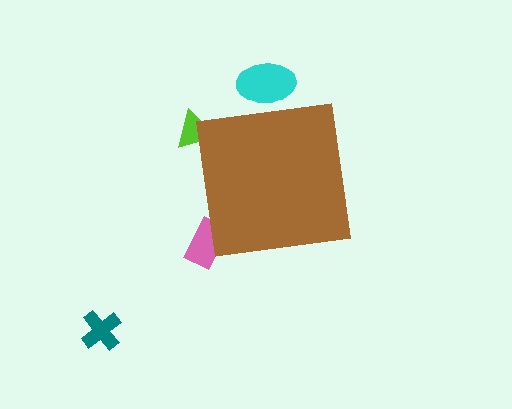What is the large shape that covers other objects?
A brown square.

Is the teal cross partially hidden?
No, the teal cross is fully visible.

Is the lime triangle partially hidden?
Yes, the lime triangle is partially hidden behind the brown square.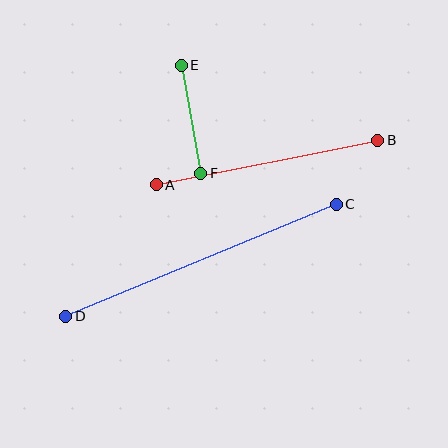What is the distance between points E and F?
The distance is approximately 110 pixels.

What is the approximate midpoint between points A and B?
The midpoint is at approximately (267, 162) pixels.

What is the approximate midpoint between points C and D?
The midpoint is at approximately (201, 260) pixels.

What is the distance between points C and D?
The distance is approximately 292 pixels.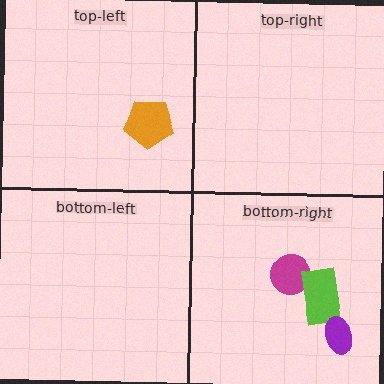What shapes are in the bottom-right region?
The magenta circle, the lime rectangle, the purple ellipse.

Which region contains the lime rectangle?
The bottom-right region.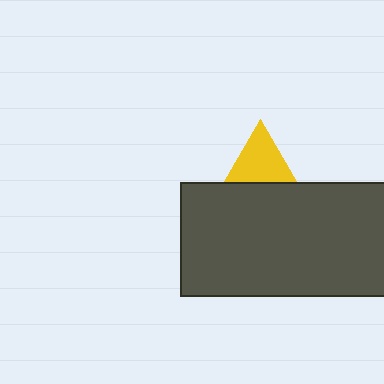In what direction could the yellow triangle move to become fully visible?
The yellow triangle could move up. That would shift it out from behind the dark gray rectangle entirely.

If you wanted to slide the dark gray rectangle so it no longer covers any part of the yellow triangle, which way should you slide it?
Slide it down — that is the most direct way to separate the two shapes.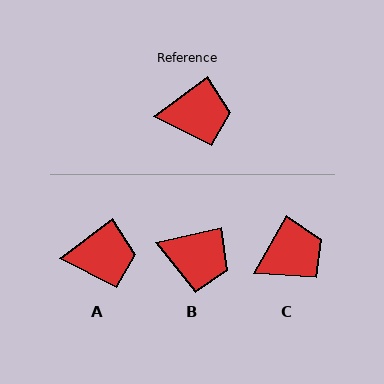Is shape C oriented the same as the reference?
No, it is off by about 23 degrees.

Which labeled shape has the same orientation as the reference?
A.